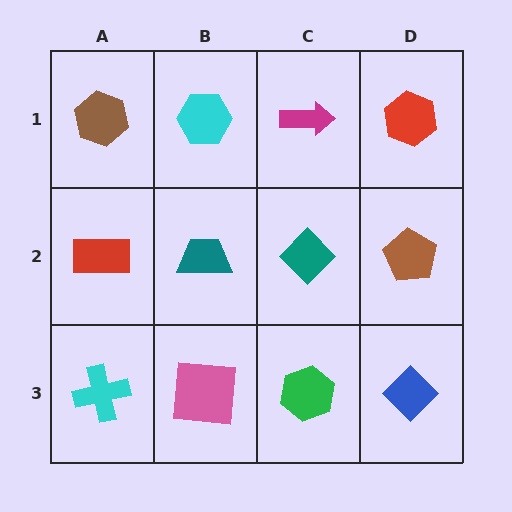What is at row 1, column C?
A magenta arrow.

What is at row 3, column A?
A cyan cross.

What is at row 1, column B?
A cyan hexagon.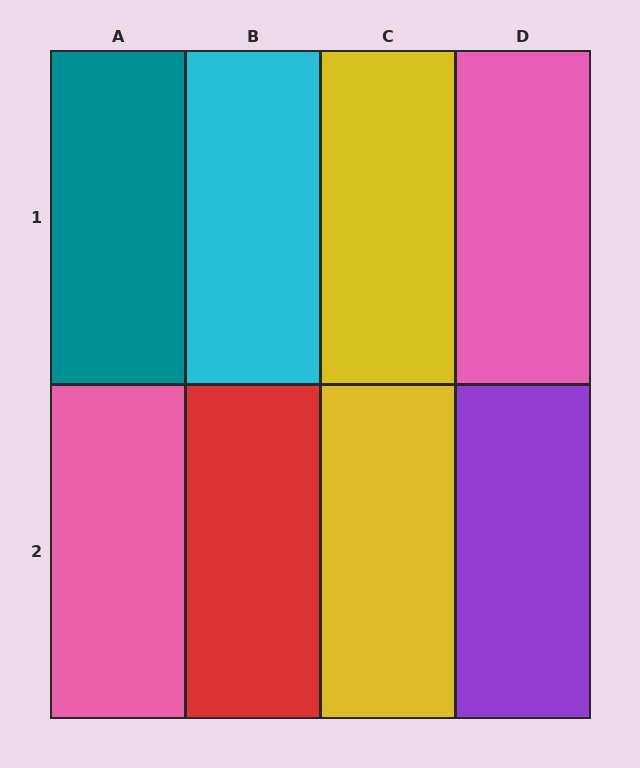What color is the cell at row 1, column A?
Teal.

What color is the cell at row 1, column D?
Pink.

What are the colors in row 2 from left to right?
Pink, red, yellow, purple.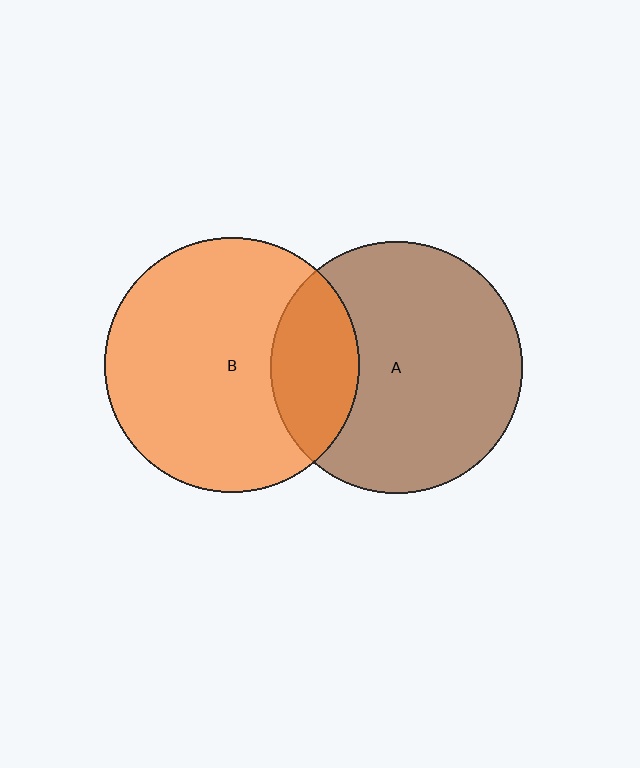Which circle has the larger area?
Circle B (orange).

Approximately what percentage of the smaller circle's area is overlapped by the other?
Approximately 25%.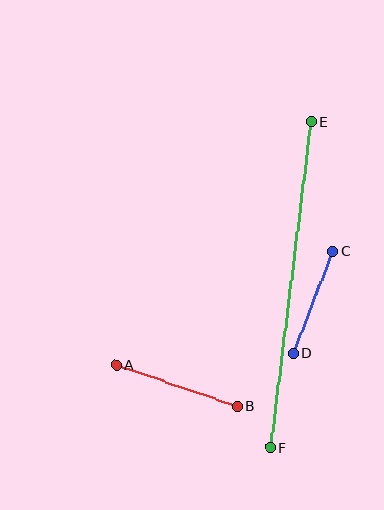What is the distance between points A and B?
The distance is approximately 128 pixels.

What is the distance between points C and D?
The distance is approximately 110 pixels.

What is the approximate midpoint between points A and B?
The midpoint is at approximately (177, 385) pixels.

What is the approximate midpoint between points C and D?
The midpoint is at approximately (313, 302) pixels.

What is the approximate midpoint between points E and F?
The midpoint is at approximately (291, 285) pixels.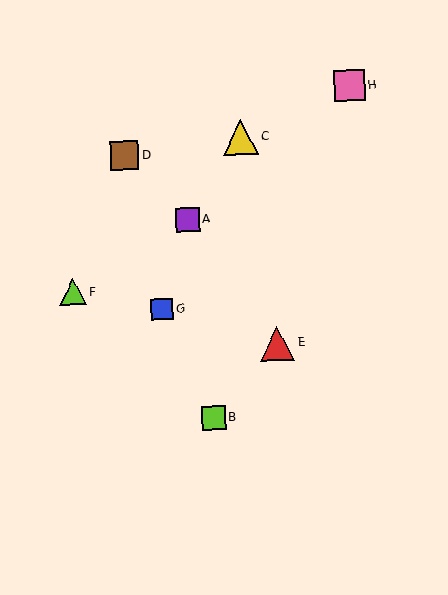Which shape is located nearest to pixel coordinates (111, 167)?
The brown square (labeled D) at (125, 155) is nearest to that location.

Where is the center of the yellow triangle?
The center of the yellow triangle is at (241, 137).